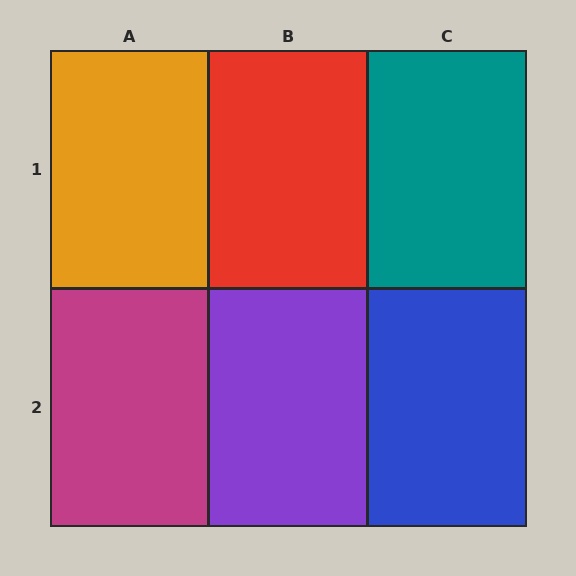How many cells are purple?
1 cell is purple.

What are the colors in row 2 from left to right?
Magenta, purple, blue.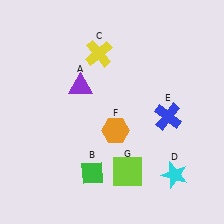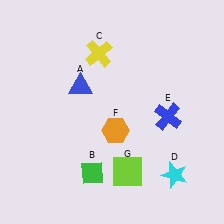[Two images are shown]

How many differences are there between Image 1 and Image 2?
There is 1 difference between the two images.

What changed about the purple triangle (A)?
In Image 1, A is purple. In Image 2, it changed to blue.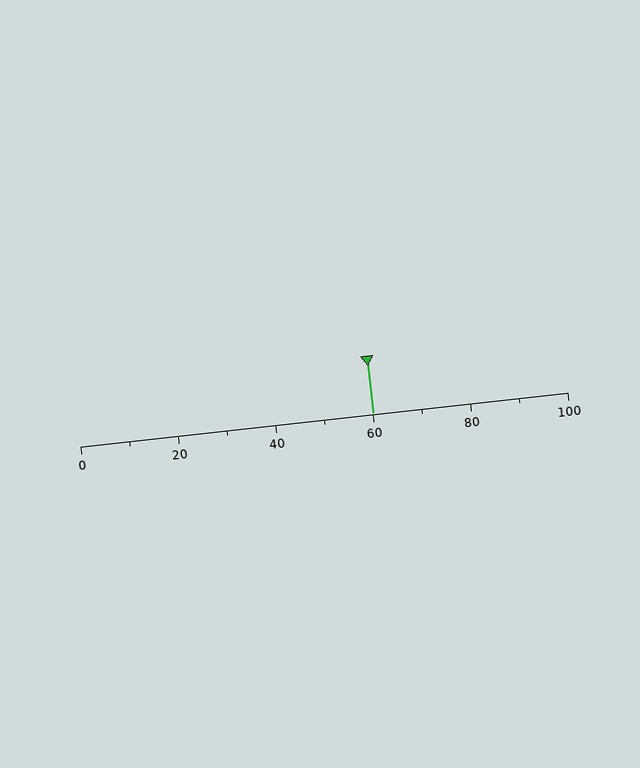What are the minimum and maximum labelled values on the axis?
The axis runs from 0 to 100.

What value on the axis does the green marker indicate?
The marker indicates approximately 60.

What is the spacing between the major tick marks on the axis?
The major ticks are spaced 20 apart.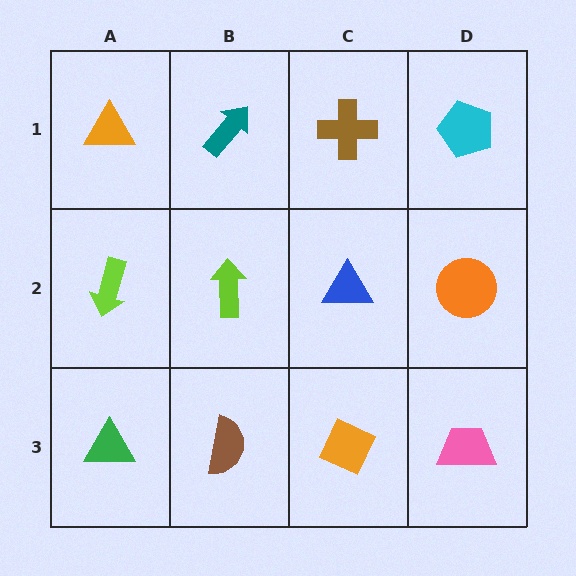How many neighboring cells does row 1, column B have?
3.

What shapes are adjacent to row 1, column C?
A blue triangle (row 2, column C), a teal arrow (row 1, column B), a cyan pentagon (row 1, column D).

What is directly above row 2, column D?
A cyan pentagon.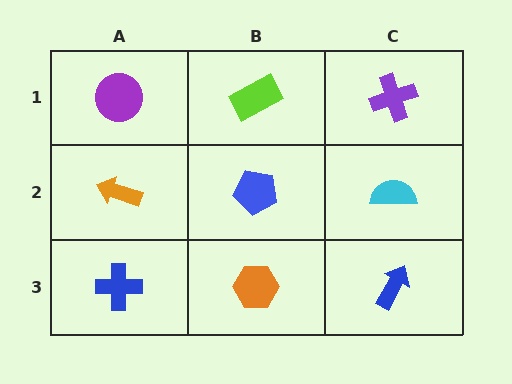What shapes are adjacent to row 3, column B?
A blue pentagon (row 2, column B), a blue cross (row 3, column A), a blue arrow (row 3, column C).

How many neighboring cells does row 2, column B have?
4.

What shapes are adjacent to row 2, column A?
A purple circle (row 1, column A), a blue cross (row 3, column A), a blue pentagon (row 2, column B).